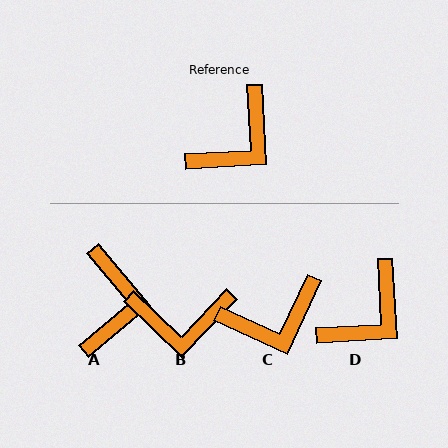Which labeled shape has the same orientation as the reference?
D.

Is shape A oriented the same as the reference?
No, it is off by about 37 degrees.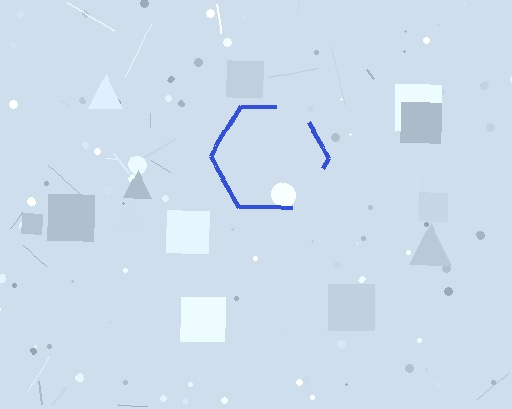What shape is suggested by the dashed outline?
The dashed outline suggests a hexagon.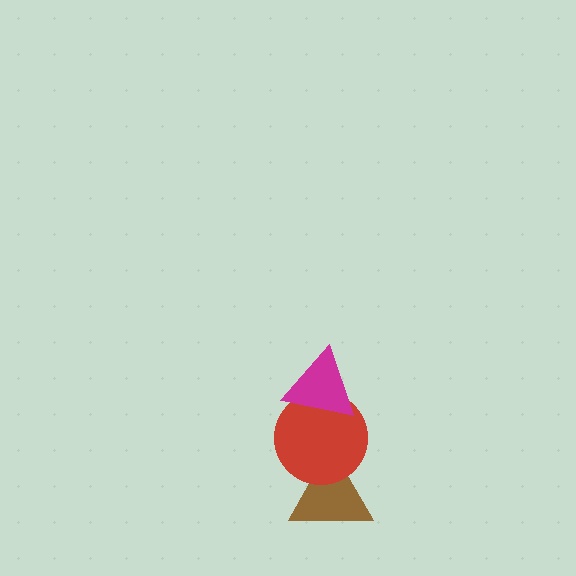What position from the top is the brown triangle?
The brown triangle is 3rd from the top.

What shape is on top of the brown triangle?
The red circle is on top of the brown triangle.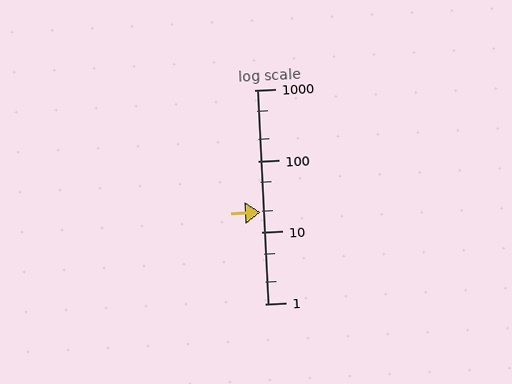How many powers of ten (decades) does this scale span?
The scale spans 3 decades, from 1 to 1000.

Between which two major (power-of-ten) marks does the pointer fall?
The pointer is between 10 and 100.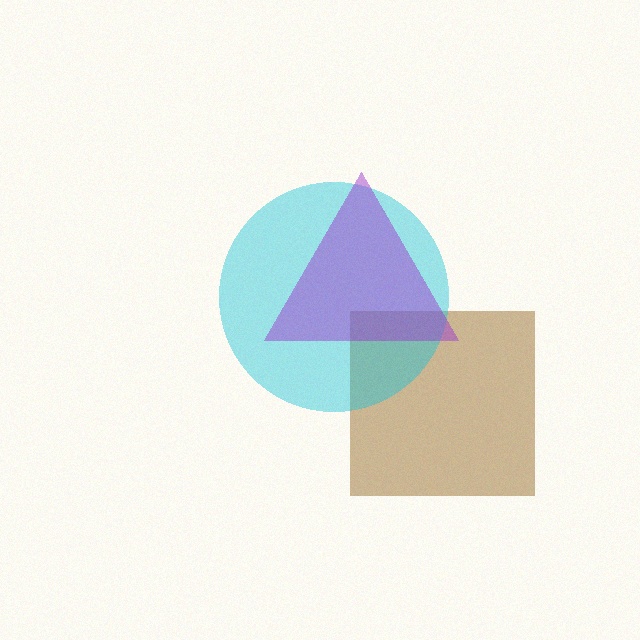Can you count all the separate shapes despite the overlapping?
Yes, there are 3 separate shapes.